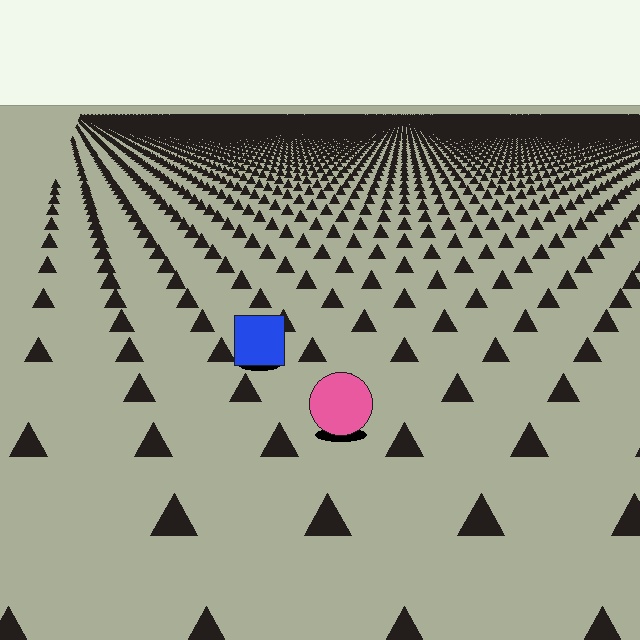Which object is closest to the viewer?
The pink circle is closest. The texture marks near it are larger and more spread out.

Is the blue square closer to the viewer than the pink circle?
No. The pink circle is closer — you can tell from the texture gradient: the ground texture is coarser near it.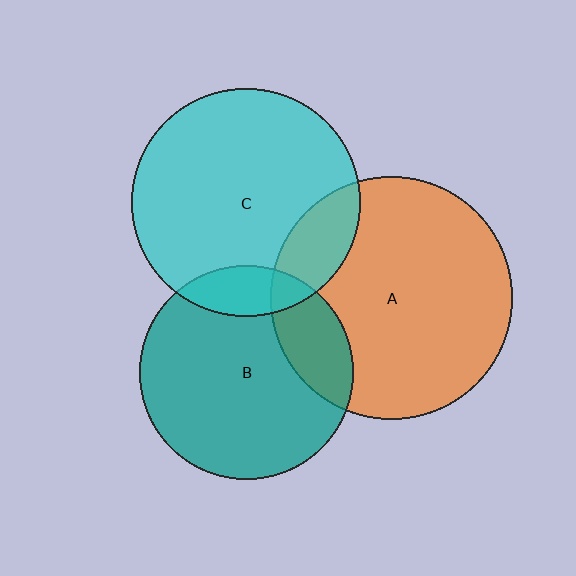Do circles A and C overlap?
Yes.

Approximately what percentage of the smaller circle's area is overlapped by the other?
Approximately 15%.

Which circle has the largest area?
Circle A (orange).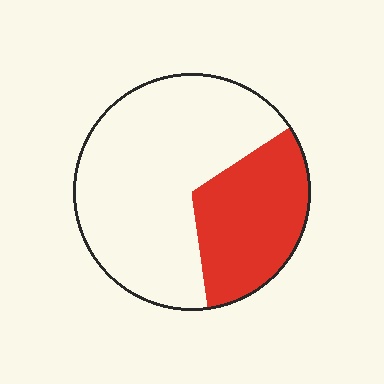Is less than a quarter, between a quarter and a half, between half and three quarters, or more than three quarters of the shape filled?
Between a quarter and a half.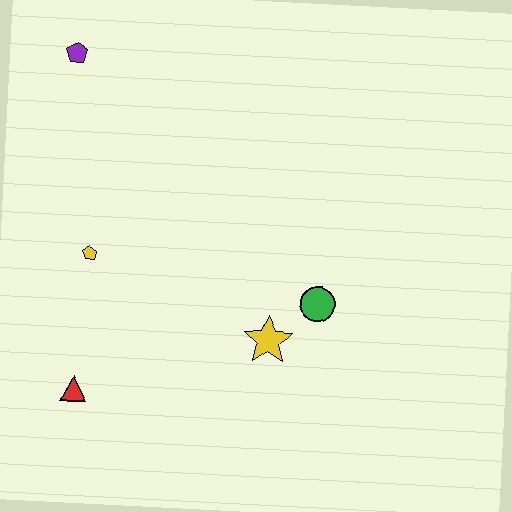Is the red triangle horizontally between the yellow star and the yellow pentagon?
No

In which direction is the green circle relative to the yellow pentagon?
The green circle is to the right of the yellow pentagon.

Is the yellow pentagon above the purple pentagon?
No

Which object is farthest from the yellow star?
The purple pentagon is farthest from the yellow star.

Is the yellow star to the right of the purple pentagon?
Yes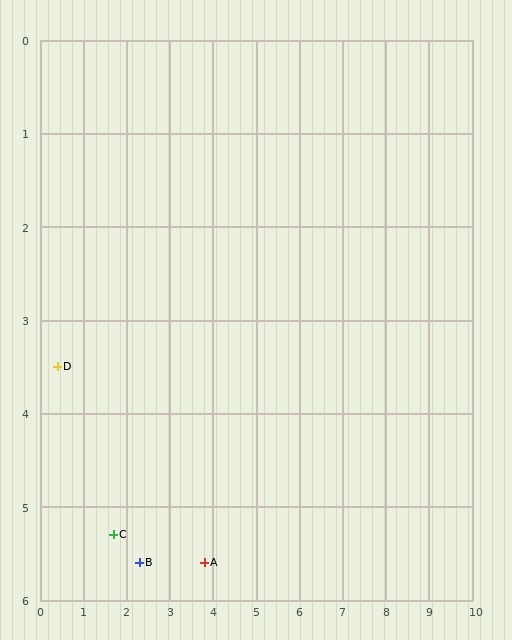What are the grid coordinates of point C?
Point C is at approximately (1.7, 5.3).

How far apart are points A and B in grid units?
Points A and B are about 1.5 grid units apart.